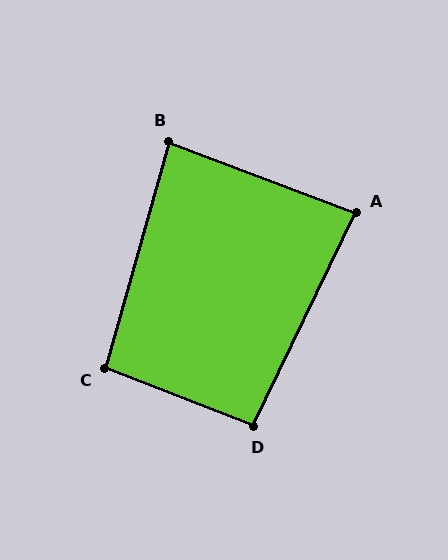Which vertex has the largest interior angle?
C, at approximately 95 degrees.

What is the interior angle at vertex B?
Approximately 85 degrees (approximately right).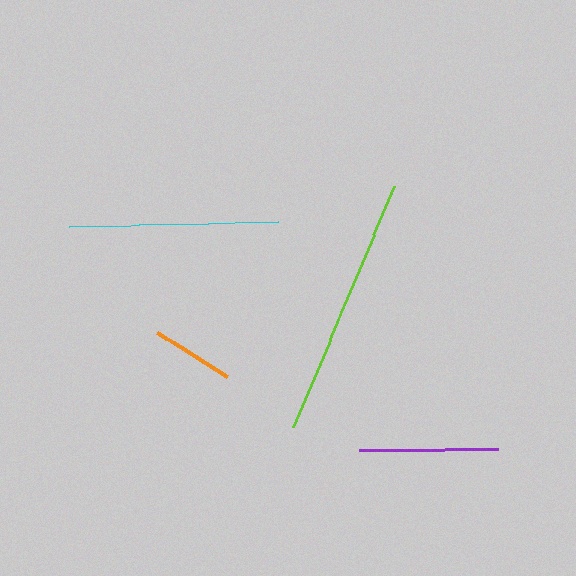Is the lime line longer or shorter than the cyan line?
The lime line is longer than the cyan line.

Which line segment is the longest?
The lime line is the longest at approximately 261 pixels.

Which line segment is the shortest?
The orange line is the shortest at approximately 82 pixels.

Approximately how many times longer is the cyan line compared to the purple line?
The cyan line is approximately 1.5 times the length of the purple line.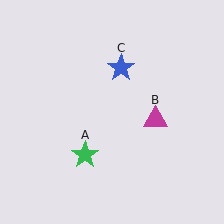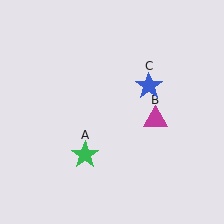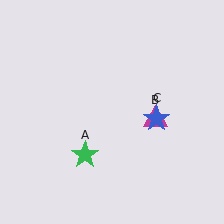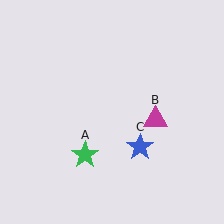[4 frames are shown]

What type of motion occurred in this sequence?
The blue star (object C) rotated clockwise around the center of the scene.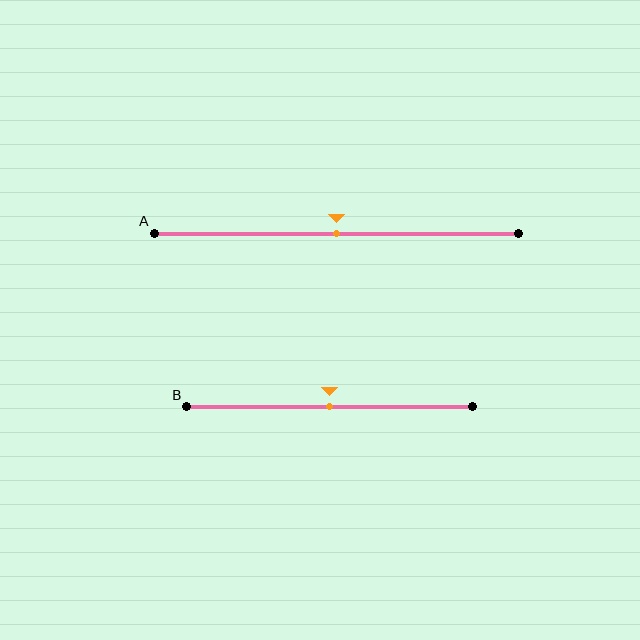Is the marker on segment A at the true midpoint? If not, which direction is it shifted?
Yes, the marker on segment A is at the true midpoint.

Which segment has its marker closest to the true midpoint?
Segment A has its marker closest to the true midpoint.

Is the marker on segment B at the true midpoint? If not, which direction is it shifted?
Yes, the marker on segment B is at the true midpoint.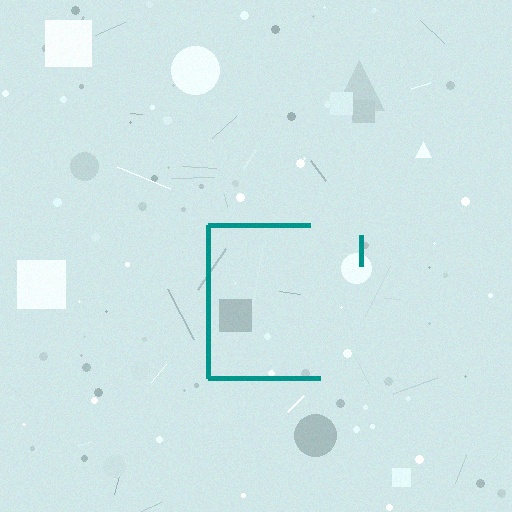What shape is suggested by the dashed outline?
The dashed outline suggests a square.